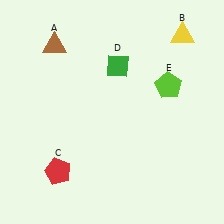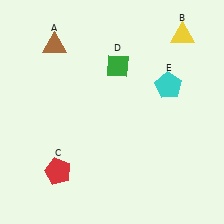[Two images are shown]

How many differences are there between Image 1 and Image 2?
There is 1 difference between the two images.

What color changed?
The pentagon (E) changed from lime in Image 1 to cyan in Image 2.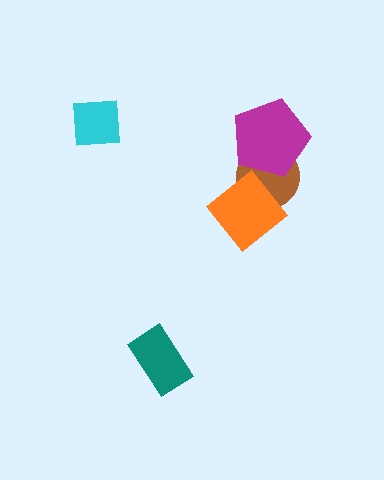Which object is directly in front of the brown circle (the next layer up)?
The orange diamond is directly in front of the brown circle.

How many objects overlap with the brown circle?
2 objects overlap with the brown circle.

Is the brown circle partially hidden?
Yes, it is partially covered by another shape.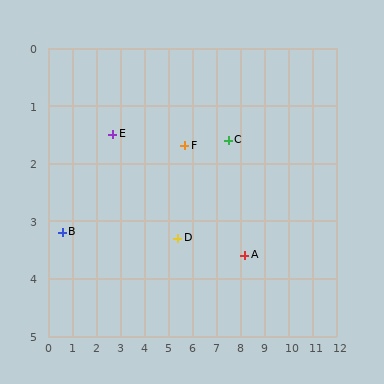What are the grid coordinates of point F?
Point F is at approximately (5.7, 1.7).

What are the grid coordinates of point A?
Point A is at approximately (8.2, 3.6).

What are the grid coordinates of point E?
Point E is at approximately (2.7, 1.5).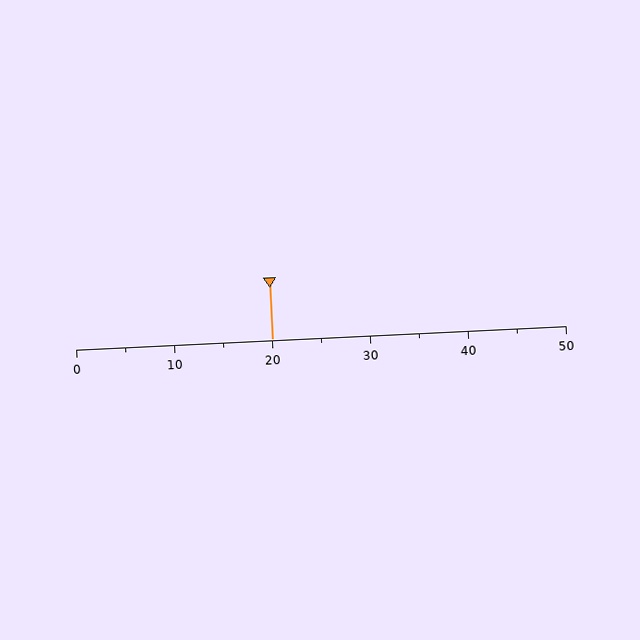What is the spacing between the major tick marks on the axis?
The major ticks are spaced 10 apart.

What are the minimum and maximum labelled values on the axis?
The axis runs from 0 to 50.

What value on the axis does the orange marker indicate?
The marker indicates approximately 20.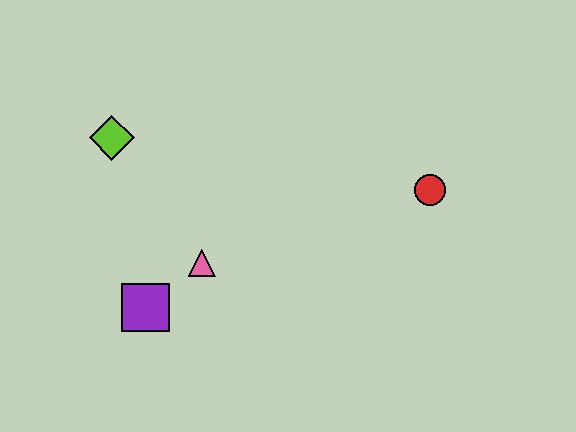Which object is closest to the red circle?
The pink triangle is closest to the red circle.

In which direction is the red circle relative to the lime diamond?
The red circle is to the right of the lime diamond.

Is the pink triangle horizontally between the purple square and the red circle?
Yes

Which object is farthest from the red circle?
The lime diamond is farthest from the red circle.